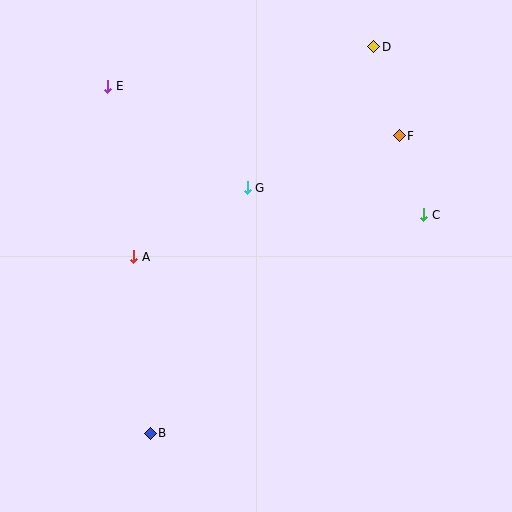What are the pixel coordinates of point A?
Point A is at (134, 257).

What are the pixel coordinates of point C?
Point C is at (424, 215).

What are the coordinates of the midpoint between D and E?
The midpoint between D and E is at (241, 66).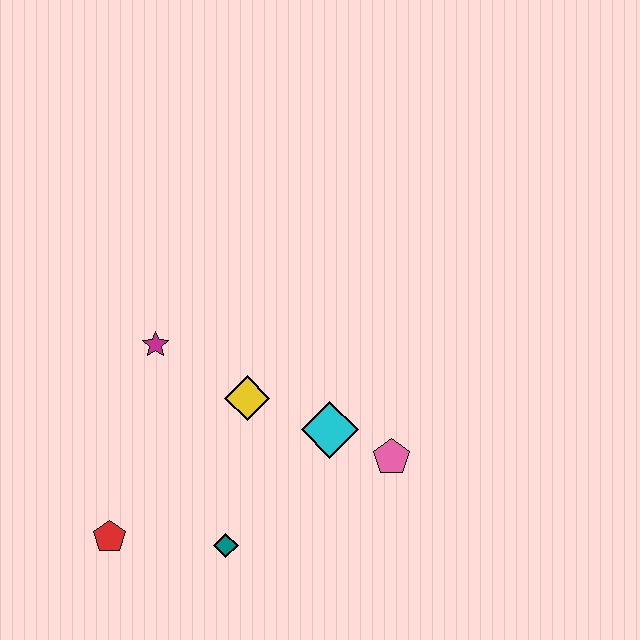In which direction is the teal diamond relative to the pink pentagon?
The teal diamond is to the left of the pink pentagon.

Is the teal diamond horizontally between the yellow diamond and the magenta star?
Yes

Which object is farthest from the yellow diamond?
The red pentagon is farthest from the yellow diamond.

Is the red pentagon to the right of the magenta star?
No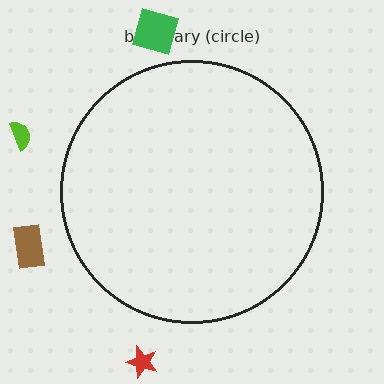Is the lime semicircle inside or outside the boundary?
Outside.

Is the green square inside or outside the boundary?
Outside.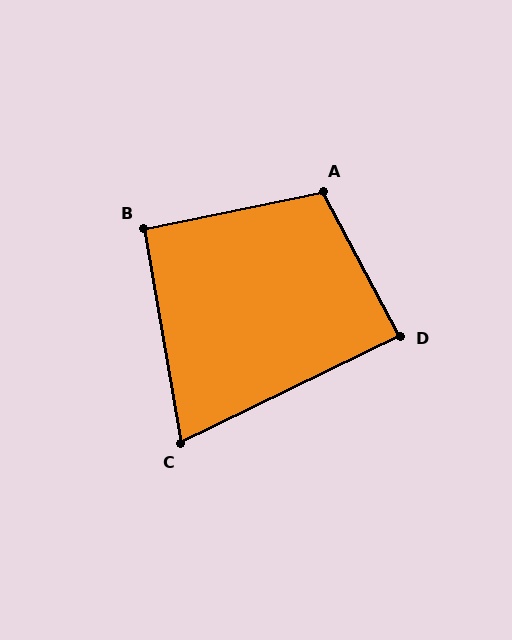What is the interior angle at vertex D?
Approximately 88 degrees (approximately right).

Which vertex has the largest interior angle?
A, at approximately 106 degrees.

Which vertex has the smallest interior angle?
C, at approximately 74 degrees.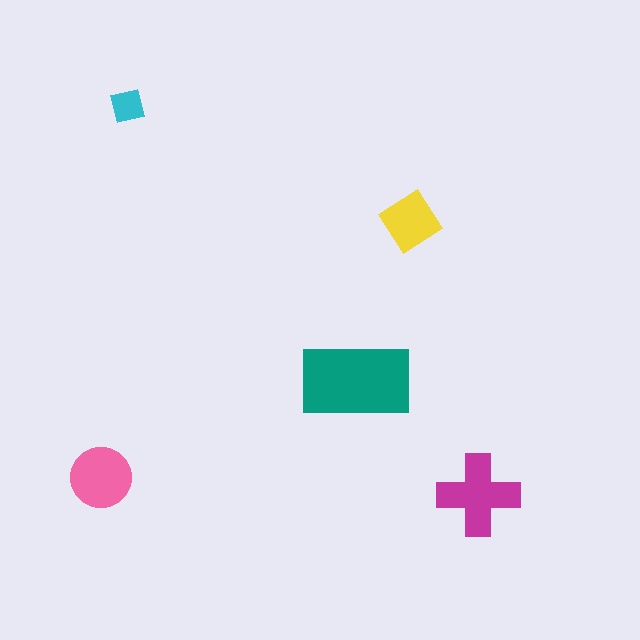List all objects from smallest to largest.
The cyan square, the yellow diamond, the pink circle, the magenta cross, the teal rectangle.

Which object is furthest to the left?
The pink circle is leftmost.